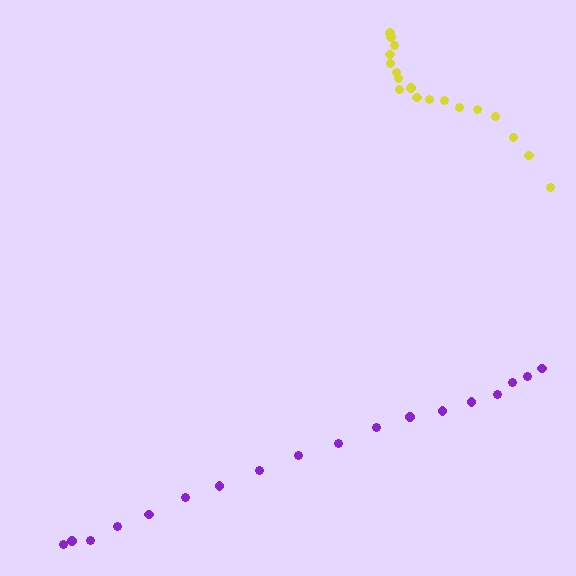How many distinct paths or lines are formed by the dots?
There are 2 distinct paths.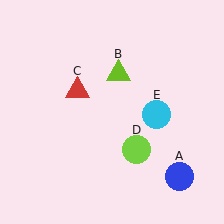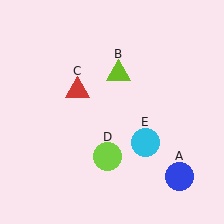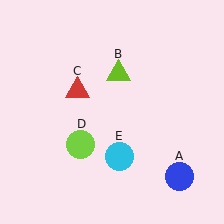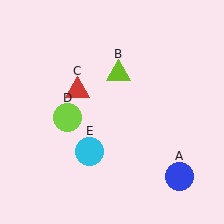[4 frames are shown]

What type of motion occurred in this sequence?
The lime circle (object D), cyan circle (object E) rotated clockwise around the center of the scene.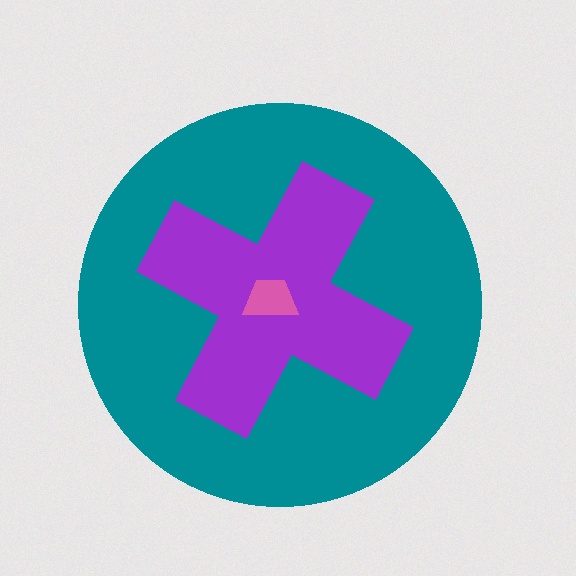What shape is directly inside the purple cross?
The pink trapezoid.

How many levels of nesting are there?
3.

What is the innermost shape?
The pink trapezoid.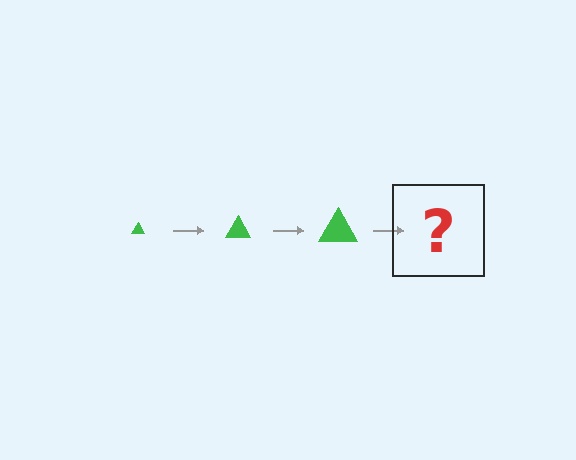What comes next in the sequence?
The next element should be a green triangle, larger than the previous one.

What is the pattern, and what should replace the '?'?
The pattern is that the triangle gets progressively larger each step. The '?' should be a green triangle, larger than the previous one.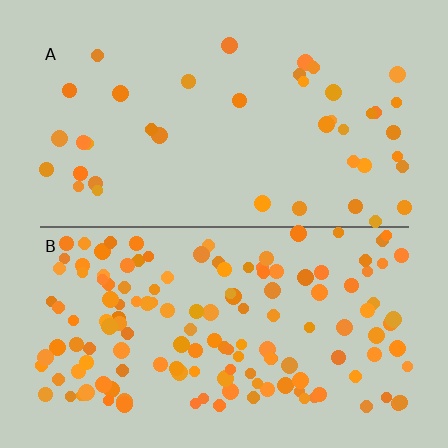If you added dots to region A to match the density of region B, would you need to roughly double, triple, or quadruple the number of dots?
Approximately triple.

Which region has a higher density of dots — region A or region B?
B (the bottom).